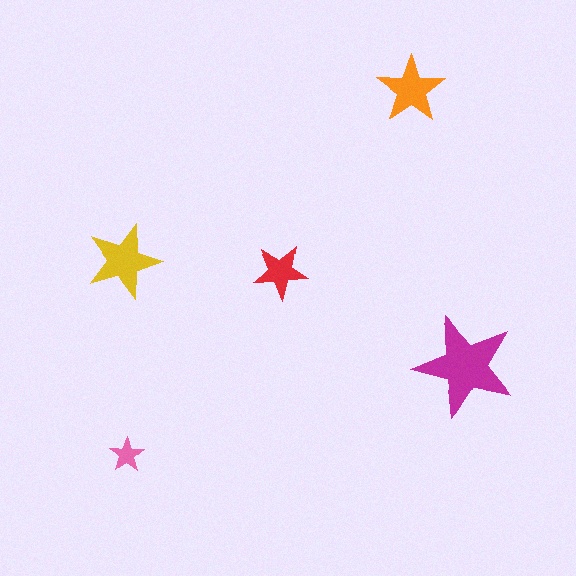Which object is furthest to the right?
The magenta star is rightmost.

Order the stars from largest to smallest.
the magenta one, the yellow one, the orange one, the red one, the pink one.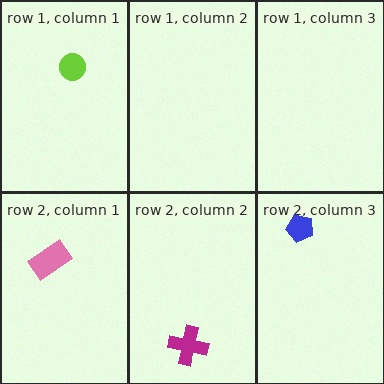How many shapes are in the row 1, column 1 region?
1.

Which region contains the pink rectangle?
The row 2, column 1 region.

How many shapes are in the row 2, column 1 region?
1.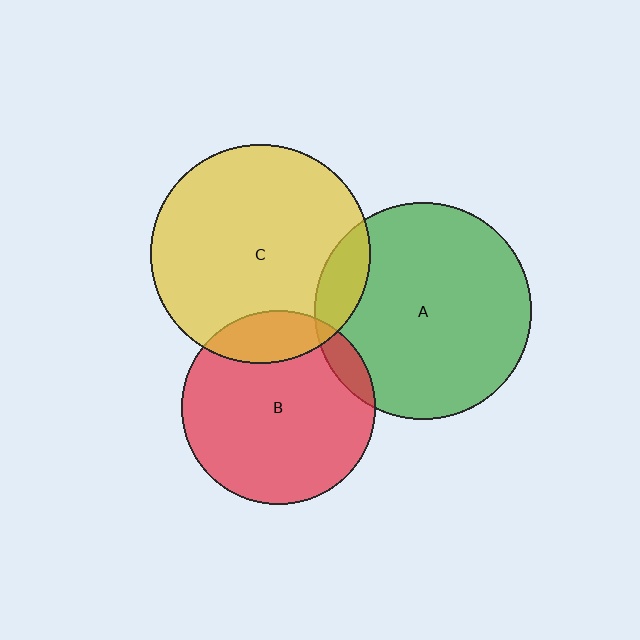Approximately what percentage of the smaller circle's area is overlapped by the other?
Approximately 15%.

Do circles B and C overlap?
Yes.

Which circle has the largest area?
Circle C (yellow).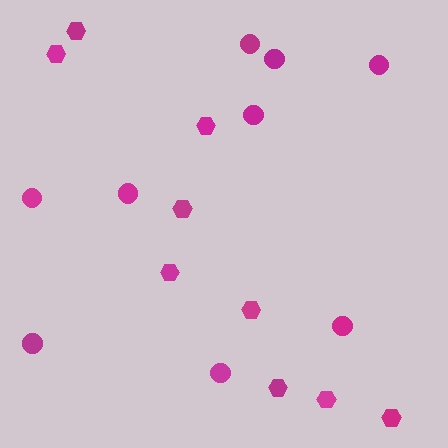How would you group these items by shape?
There are 2 groups: one group of hexagons (9) and one group of circles (9).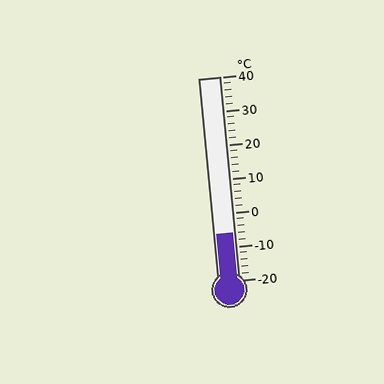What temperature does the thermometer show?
The thermometer shows approximately -6°C.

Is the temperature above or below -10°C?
The temperature is above -10°C.